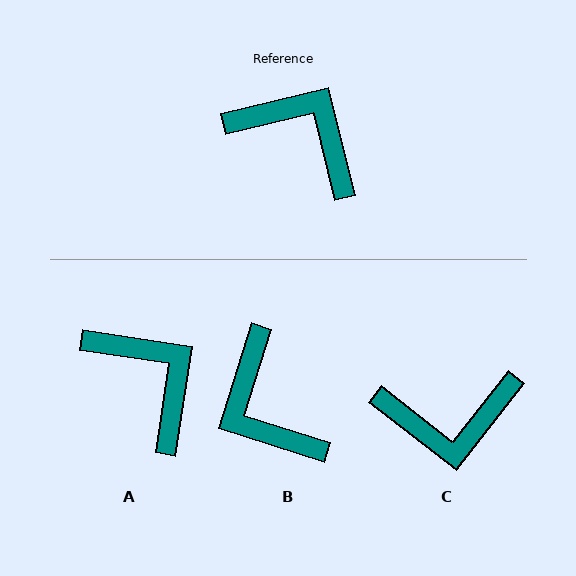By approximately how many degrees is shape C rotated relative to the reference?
Approximately 142 degrees clockwise.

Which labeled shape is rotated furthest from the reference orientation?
B, about 149 degrees away.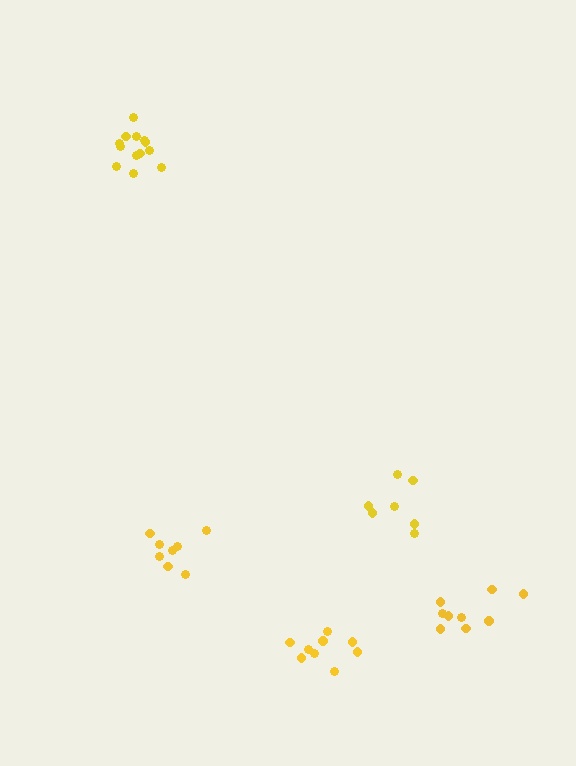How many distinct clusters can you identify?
There are 5 distinct clusters.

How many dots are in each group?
Group 1: 8 dots, Group 2: 13 dots, Group 3: 7 dots, Group 4: 9 dots, Group 5: 9 dots (46 total).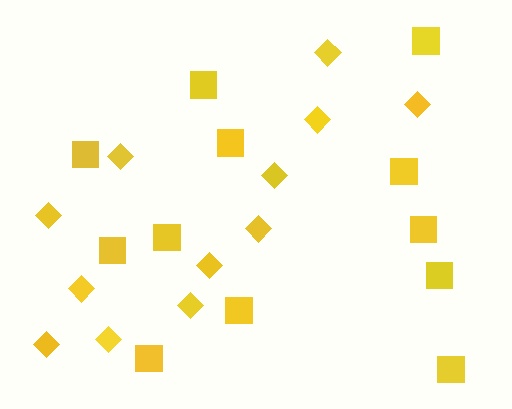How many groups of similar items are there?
There are 2 groups: one group of diamonds (12) and one group of squares (12).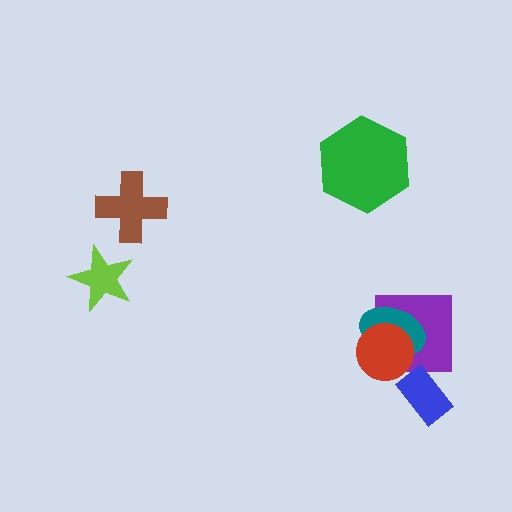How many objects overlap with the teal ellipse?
2 objects overlap with the teal ellipse.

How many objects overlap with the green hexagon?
0 objects overlap with the green hexagon.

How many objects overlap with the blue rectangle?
0 objects overlap with the blue rectangle.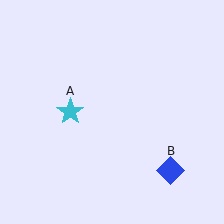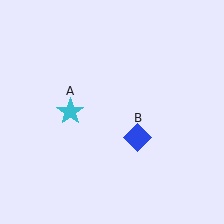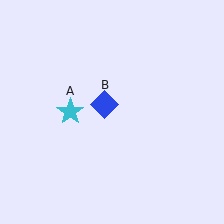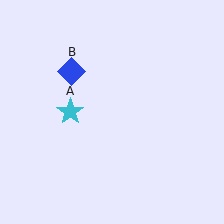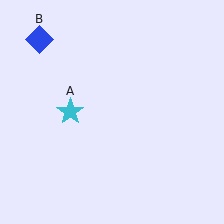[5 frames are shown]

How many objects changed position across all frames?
1 object changed position: blue diamond (object B).